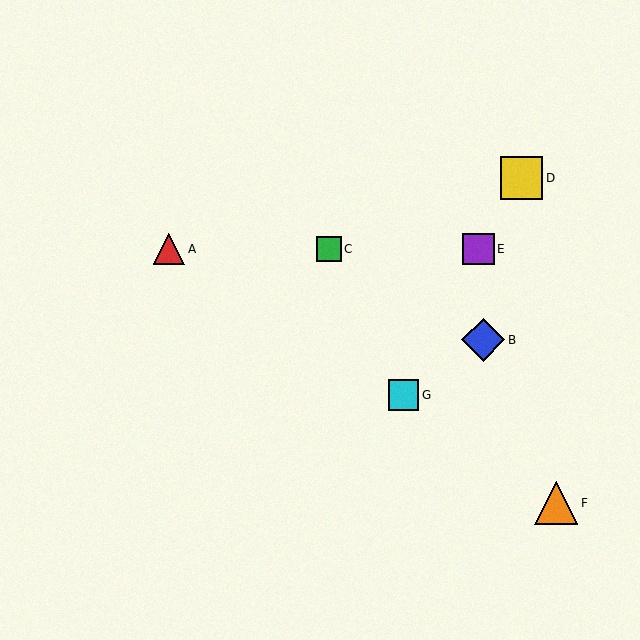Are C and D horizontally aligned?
No, C is at y≈249 and D is at y≈178.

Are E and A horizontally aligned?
Yes, both are at y≈249.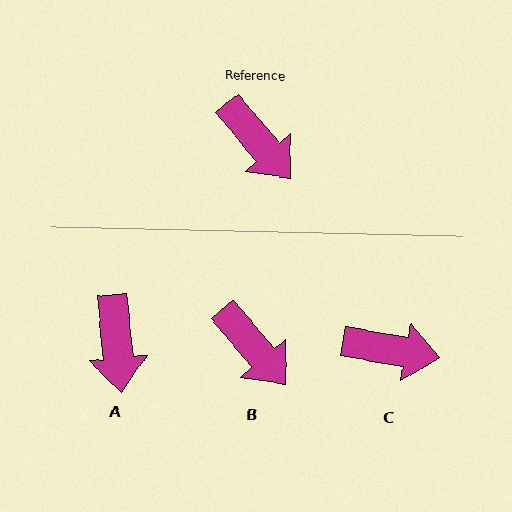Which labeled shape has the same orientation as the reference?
B.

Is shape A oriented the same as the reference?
No, it is off by about 34 degrees.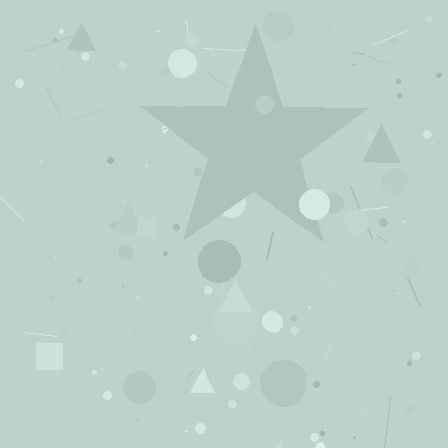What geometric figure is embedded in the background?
A star is embedded in the background.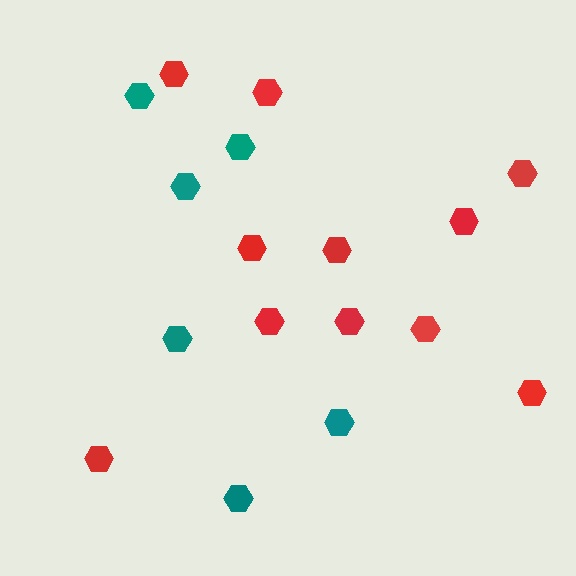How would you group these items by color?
There are 2 groups: one group of teal hexagons (6) and one group of red hexagons (11).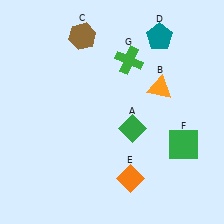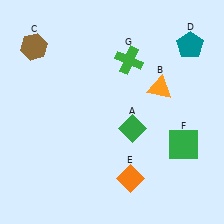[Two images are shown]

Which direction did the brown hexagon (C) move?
The brown hexagon (C) moved left.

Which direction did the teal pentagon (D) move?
The teal pentagon (D) moved right.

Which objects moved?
The objects that moved are: the brown hexagon (C), the teal pentagon (D).